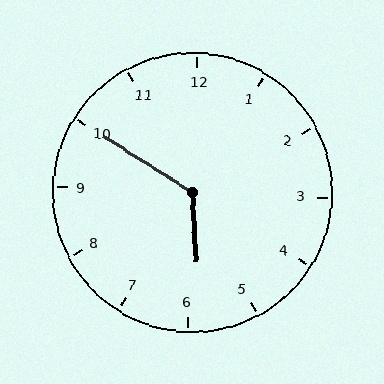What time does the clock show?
5:50.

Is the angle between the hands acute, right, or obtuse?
It is obtuse.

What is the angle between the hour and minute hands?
Approximately 125 degrees.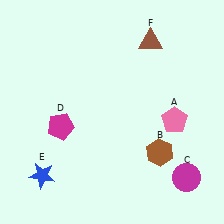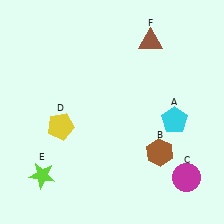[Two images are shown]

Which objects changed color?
A changed from pink to cyan. D changed from magenta to yellow. E changed from blue to lime.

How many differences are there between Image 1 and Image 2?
There are 3 differences between the two images.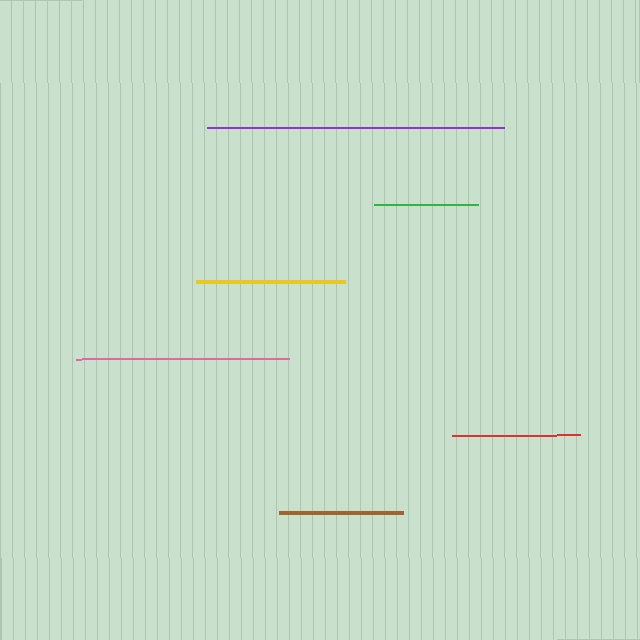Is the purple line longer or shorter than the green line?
The purple line is longer than the green line.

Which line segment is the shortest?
The green line is the shortest at approximately 104 pixels.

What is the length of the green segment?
The green segment is approximately 104 pixels long.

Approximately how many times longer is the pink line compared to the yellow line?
The pink line is approximately 1.4 times the length of the yellow line.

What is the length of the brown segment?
The brown segment is approximately 125 pixels long.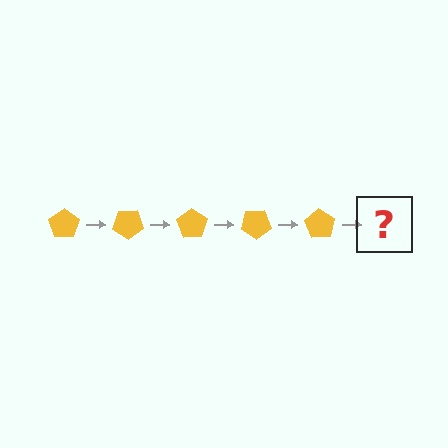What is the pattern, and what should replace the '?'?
The pattern is that the pentagon rotates 35 degrees each step. The '?' should be a yellow pentagon rotated 175 degrees.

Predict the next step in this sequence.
The next step is a yellow pentagon rotated 175 degrees.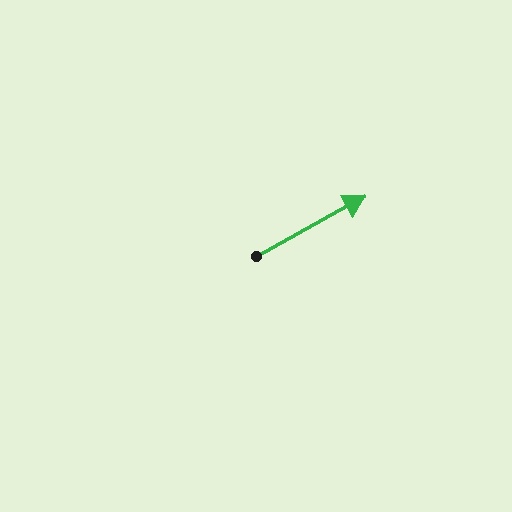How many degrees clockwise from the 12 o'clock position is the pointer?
Approximately 61 degrees.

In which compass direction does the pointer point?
Northeast.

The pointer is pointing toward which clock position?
Roughly 2 o'clock.